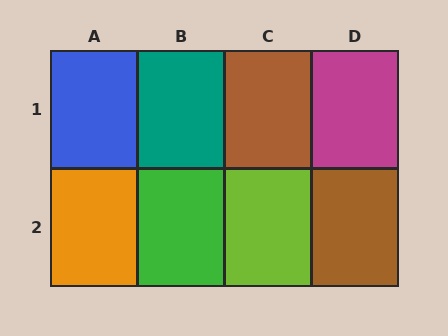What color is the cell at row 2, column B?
Green.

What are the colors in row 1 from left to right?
Blue, teal, brown, magenta.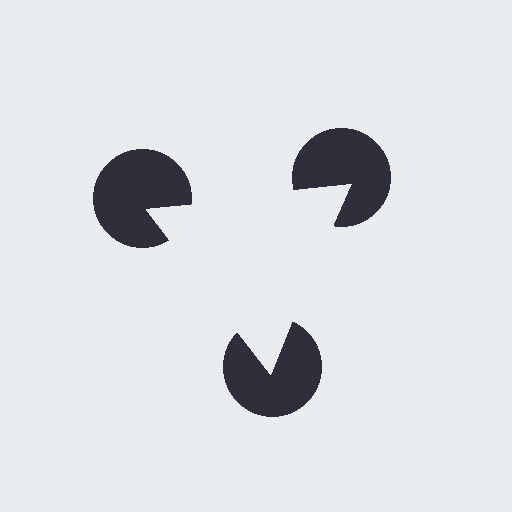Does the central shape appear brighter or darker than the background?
It typically appears slightly brighter than the background, even though no actual brightness change is drawn.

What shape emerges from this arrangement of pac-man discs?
An illusory triangle — its edges are inferred from the aligned wedge cuts in the pac-man discs, not physically drawn.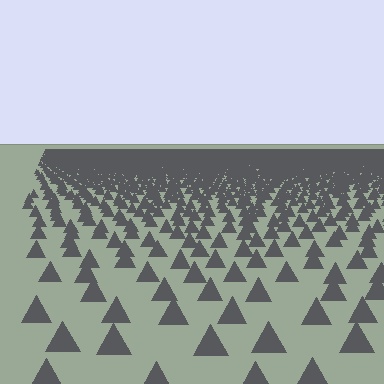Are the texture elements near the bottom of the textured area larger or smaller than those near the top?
Larger. Near the bottom, elements are closer to the viewer and appear at a bigger on-screen size.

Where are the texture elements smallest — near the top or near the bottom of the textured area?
Near the top.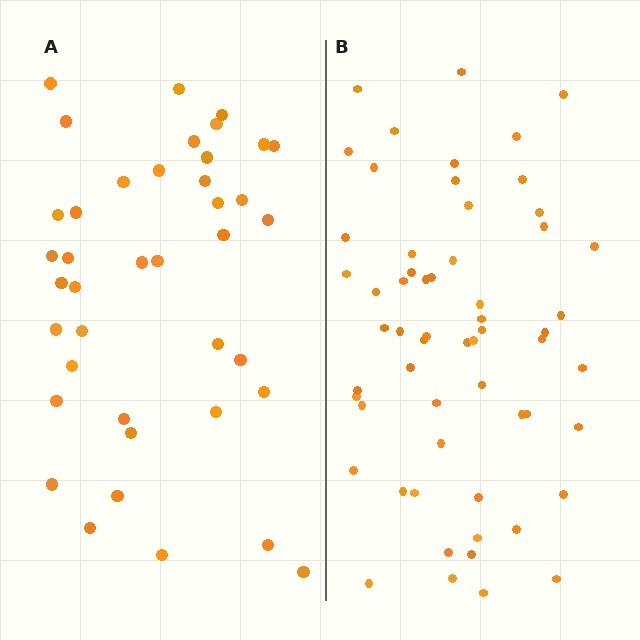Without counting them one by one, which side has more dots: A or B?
Region B (the right region) has more dots.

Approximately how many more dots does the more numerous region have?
Region B has approximately 20 more dots than region A.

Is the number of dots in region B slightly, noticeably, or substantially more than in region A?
Region B has substantially more. The ratio is roughly 1.5 to 1.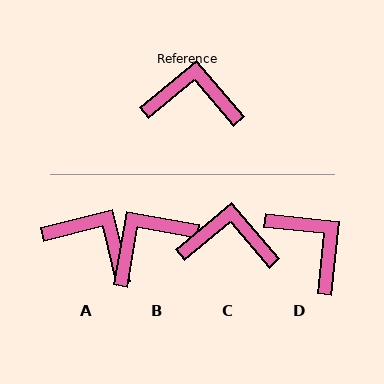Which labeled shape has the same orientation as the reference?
C.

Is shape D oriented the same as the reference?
No, it is off by about 46 degrees.